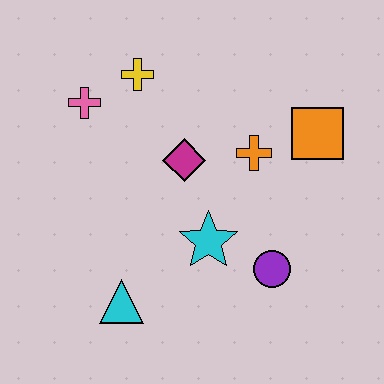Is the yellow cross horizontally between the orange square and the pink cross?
Yes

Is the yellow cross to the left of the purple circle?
Yes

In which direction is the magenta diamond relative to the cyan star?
The magenta diamond is above the cyan star.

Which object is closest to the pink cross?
The yellow cross is closest to the pink cross.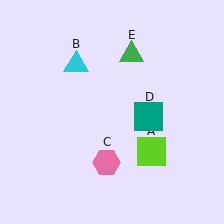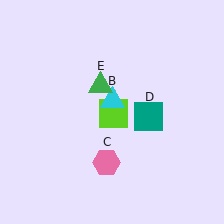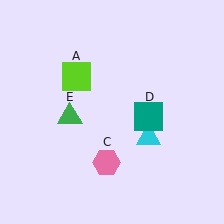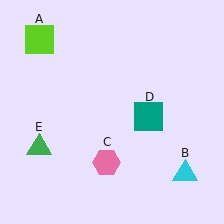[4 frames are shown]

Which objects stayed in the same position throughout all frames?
Pink hexagon (object C) and teal square (object D) remained stationary.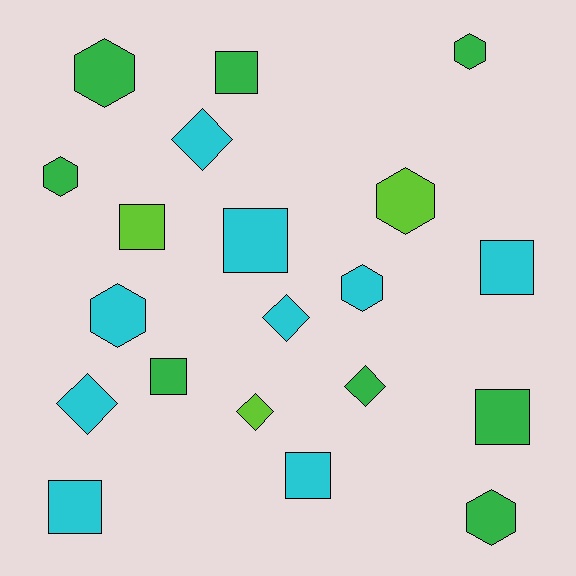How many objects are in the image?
There are 20 objects.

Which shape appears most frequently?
Square, with 8 objects.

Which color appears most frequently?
Cyan, with 9 objects.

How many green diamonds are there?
There is 1 green diamond.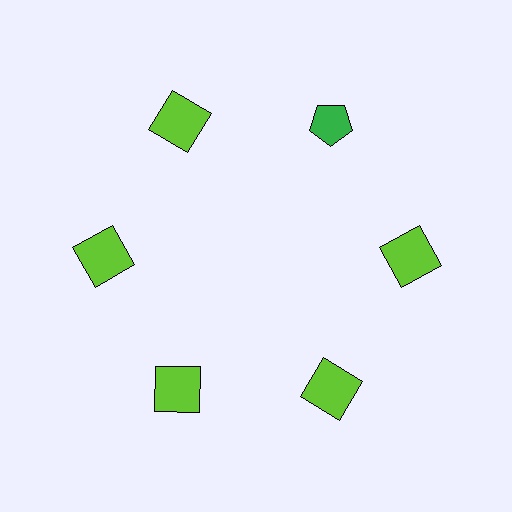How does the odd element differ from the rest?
It differs in both color (green instead of lime) and shape (pentagon instead of square).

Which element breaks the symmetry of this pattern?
The green pentagon at roughly the 1 o'clock position breaks the symmetry. All other shapes are lime squares.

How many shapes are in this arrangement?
There are 6 shapes arranged in a ring pattern.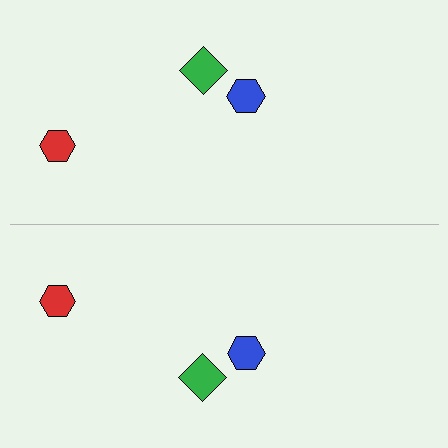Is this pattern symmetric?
Yes, this pattern has bilateral (reflection) symmetry.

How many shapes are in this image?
There are 6 shapes in this image.